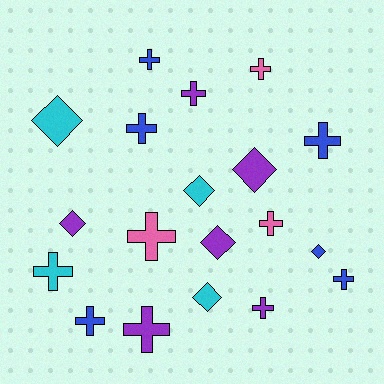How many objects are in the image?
There are 19 objects.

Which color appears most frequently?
Blue, with 6 objects.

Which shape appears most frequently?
Cross, with 12 objects.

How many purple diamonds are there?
There are 3 purple diamonds.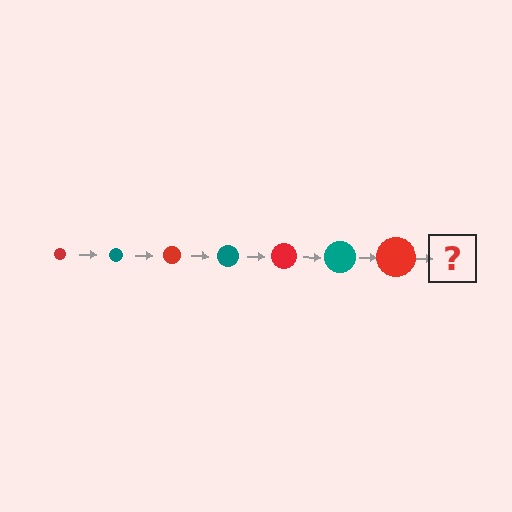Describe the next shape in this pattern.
It should be a teal circle, larger than the previous one.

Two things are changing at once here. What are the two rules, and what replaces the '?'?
The two rules are that the circle grows larger each step and the color cycles through red and teal. The '?' should be a teal circle, larger than the previous one.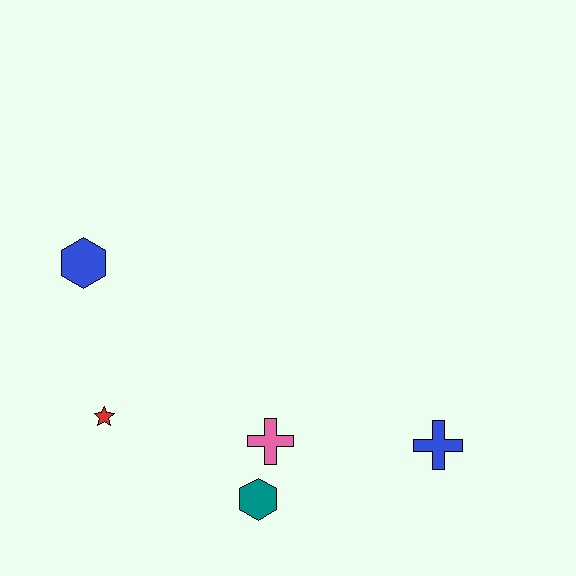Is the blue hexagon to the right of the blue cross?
No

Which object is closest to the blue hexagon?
The red star is closest to the blue hexagon.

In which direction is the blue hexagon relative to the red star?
The blue hexagon is above the red star.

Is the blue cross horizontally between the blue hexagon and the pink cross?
No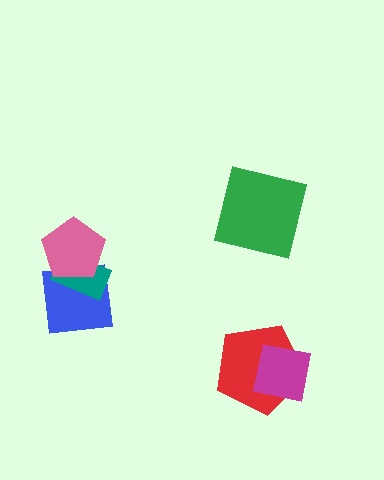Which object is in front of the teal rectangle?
The pink pentagon is in front of the teal rectangle.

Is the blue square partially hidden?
Yes, it is partially covered by another shape.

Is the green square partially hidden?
No, no other shape covers it.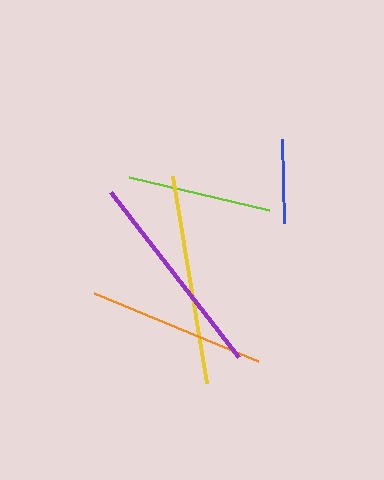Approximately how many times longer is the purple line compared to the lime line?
The purple line is approximately 1.5 times the length of the lime line.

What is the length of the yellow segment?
The yellow segment is approximately 210 pixels long.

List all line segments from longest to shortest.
From longest to shortest: yellow, purple, orange, lime, blue.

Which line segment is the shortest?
The blue line is the shortest at approximately 84 pixels.